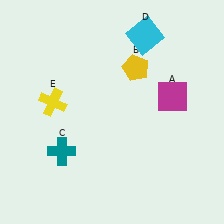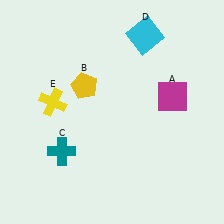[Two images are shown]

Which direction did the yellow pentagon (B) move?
The yellow pentagon (B) moved left.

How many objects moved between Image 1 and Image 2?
1 object moved between the two images.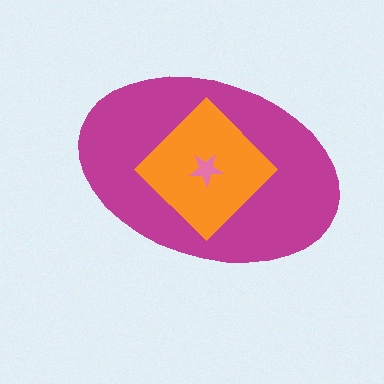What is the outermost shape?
The magenta ellipse.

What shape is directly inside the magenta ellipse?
The orange diamond.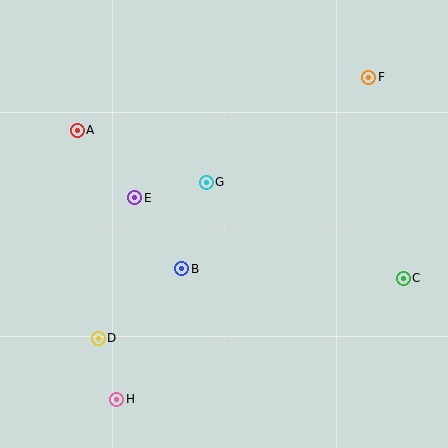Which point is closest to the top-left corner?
Point A is closest to the top-left corner.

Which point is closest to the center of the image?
Point G at (206, 182) is closest to the center.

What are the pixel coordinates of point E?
Point E is at (135, 198).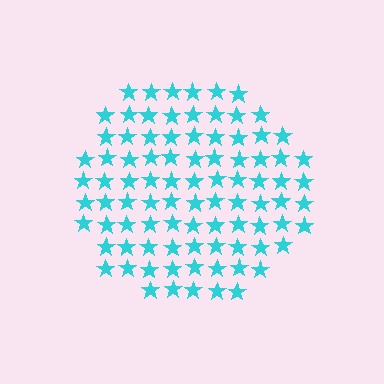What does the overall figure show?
The overall figure shows a circle.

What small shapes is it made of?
It is made of small stars.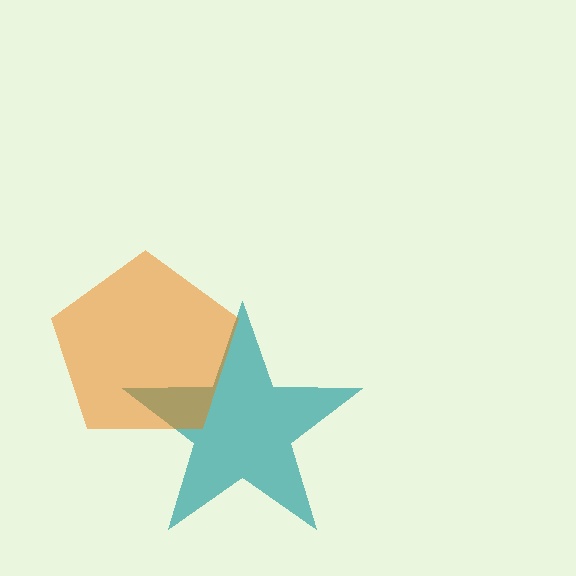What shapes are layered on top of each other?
The layered shapes are: a teal star, an orange pentagon.